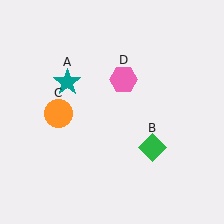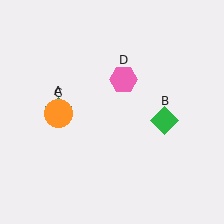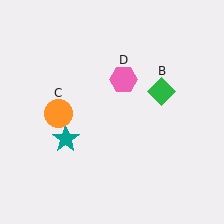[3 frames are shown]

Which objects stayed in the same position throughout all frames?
Orange circle (object C) and pink hexagon (object D) remained stationary.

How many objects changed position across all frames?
2 objects changed position: teal star (object A), green diamond (object B).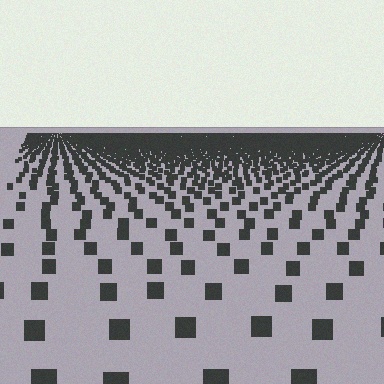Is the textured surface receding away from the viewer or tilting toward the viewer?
The surface is receding away from the viewer. Texture elements get smaller and denser toward the top.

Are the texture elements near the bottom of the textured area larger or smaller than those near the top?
Larger. Near the bottom, elements are closer to the viewer and appear at a bigger on-screen size.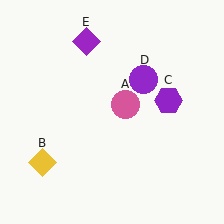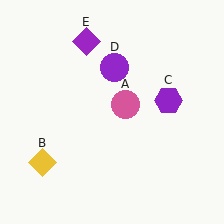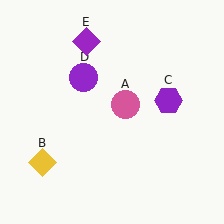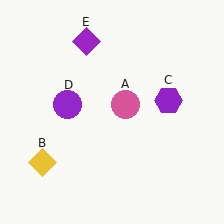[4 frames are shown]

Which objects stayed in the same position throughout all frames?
Pink circle (object A) and yellow diamond (object B) and purple hexagon (object C) and purple diamond (object E) remained stationary.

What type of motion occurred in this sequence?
The purple circle (object D) rotated counterclockwise around the center of the scene.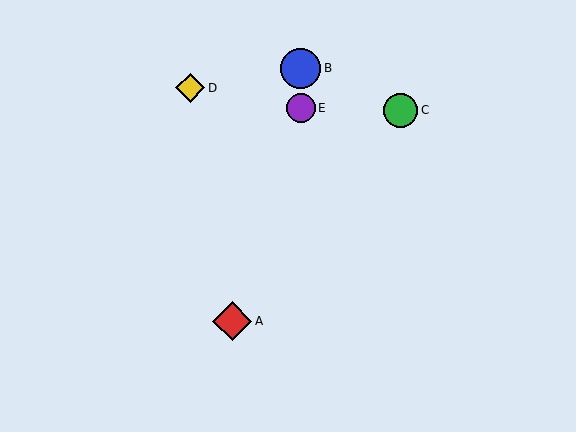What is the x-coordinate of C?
Object C is at x≈400.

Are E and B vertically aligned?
Yes, both are at x≈301.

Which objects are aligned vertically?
Objects B, E are aligned vertically.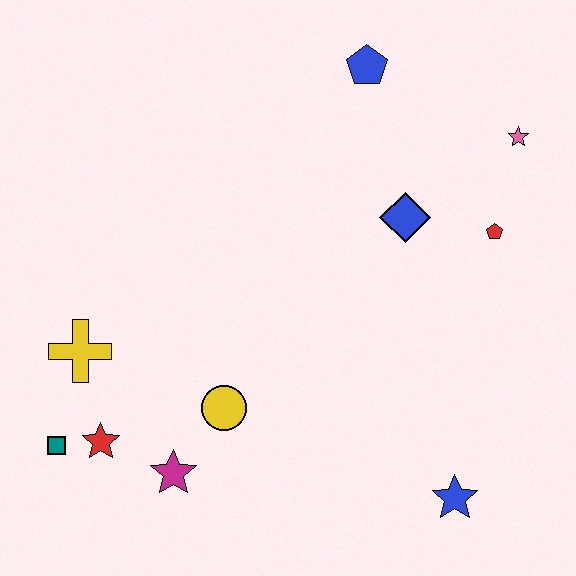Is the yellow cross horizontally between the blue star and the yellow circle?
No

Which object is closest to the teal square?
The red star is closest to the teal square.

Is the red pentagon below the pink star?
Yes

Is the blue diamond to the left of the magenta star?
No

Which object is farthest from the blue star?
The blue pentagon is farthest from the blue star.